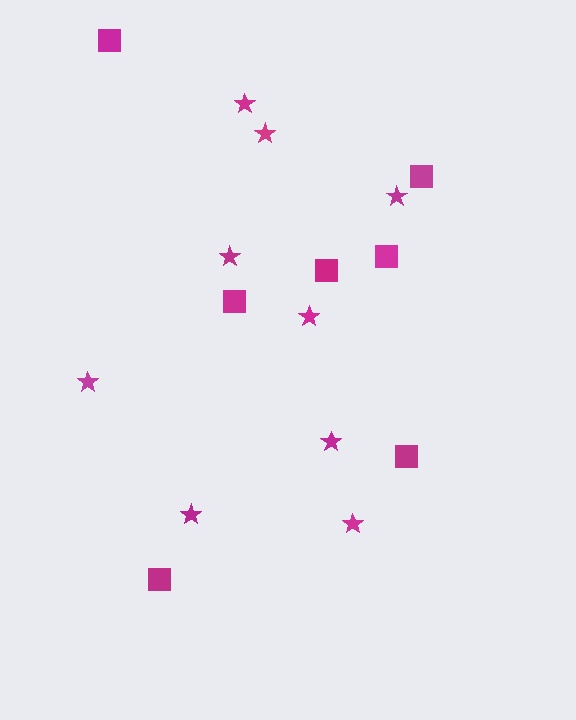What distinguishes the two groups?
There are 2 groups: one group of stars (9) and one group of squares (7).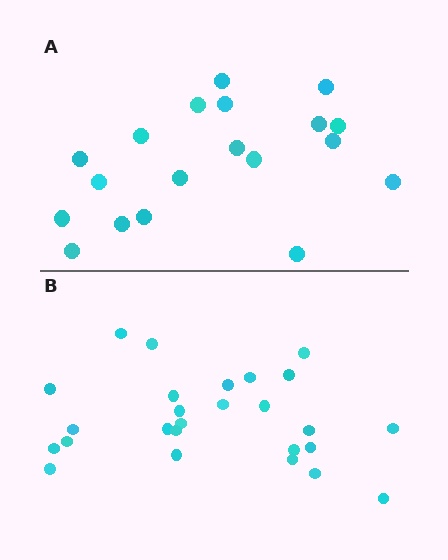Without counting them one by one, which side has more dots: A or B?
Region B (the bottom region) has more dots.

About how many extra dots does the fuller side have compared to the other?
Region B has roughly 8 or so more dots than region A.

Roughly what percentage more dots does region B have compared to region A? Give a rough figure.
About 35% more.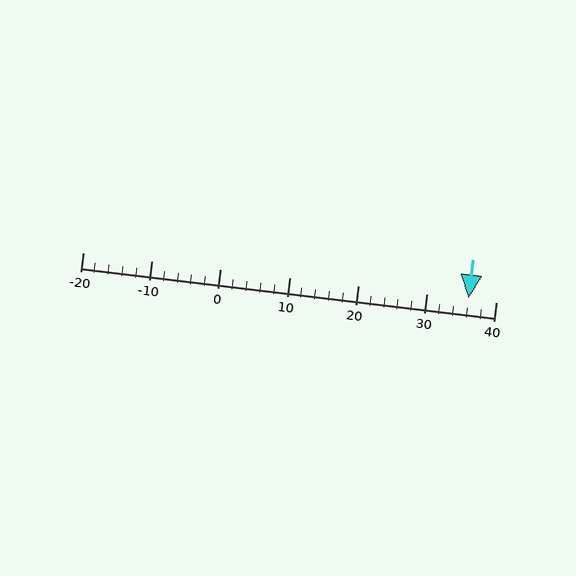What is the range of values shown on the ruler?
The ruler shows values from -20 to 40.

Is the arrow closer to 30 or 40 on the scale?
The arrow is closer to 40.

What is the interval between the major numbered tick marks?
The major tick marks are spaced 10 units apart.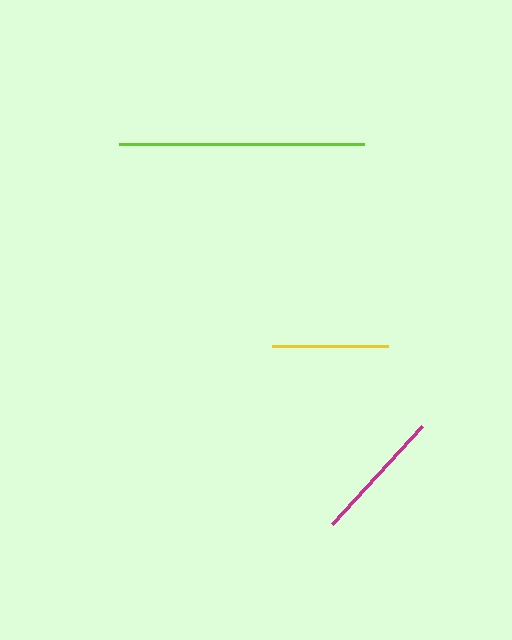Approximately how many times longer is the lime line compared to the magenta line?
The lime line is approximately 1.8 times the length of the magenta line.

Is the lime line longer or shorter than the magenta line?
The lime line is longer than the magenta line.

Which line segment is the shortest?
The yellow line is the shortest at approximately 116 pixels.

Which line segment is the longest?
The lime line is the longest at approximately 244 pixels.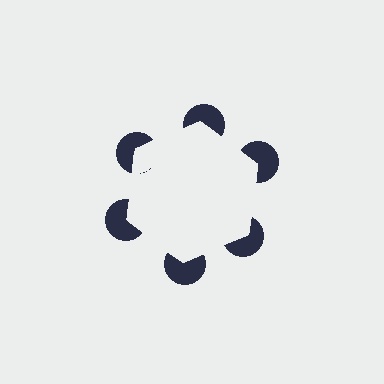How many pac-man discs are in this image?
There are 6 — one at each vertex of the illusory hexagon.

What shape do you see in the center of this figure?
An illusory hexagon — its edges are inferred from the aligned wedge cuts in the pac-man discs, not physically drawn.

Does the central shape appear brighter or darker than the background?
It typically appears slightly brighter than the background, even though no actual brightness change is drawn.